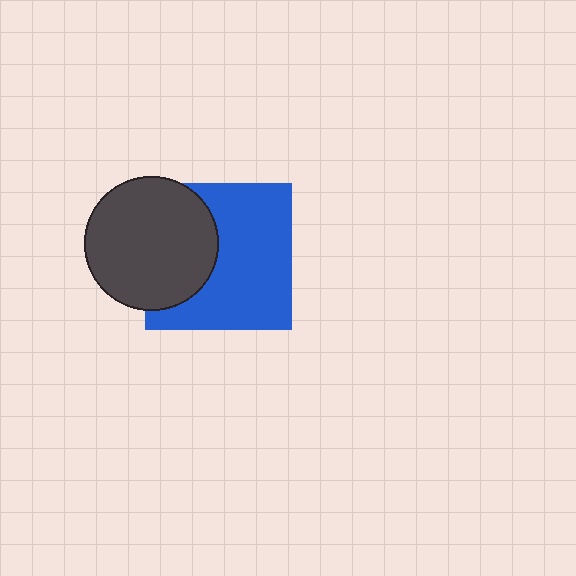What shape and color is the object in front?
The object in front is a dark gray circle.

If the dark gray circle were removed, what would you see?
You would see the complete blue square.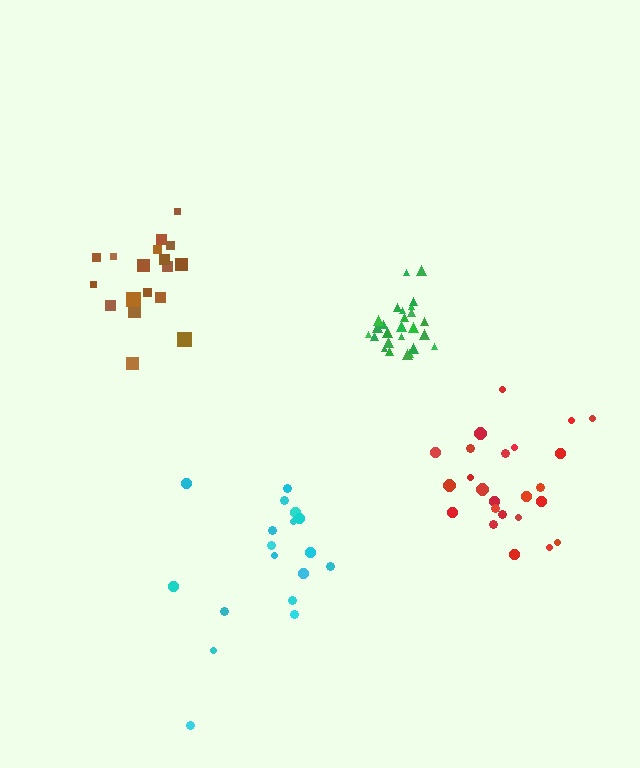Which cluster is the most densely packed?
Green.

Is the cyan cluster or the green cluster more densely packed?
Green.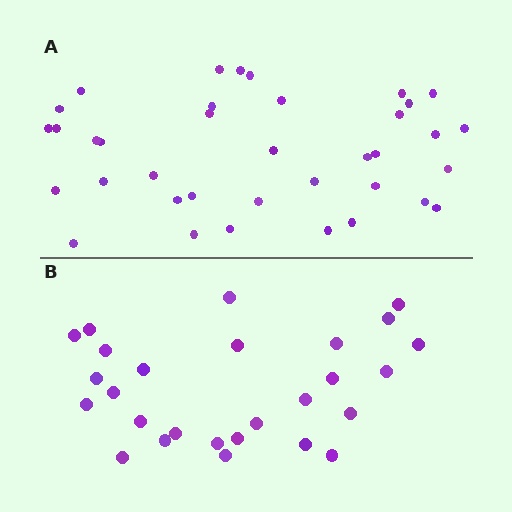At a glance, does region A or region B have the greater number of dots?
Region A (the top region) has more dots.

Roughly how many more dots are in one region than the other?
Region A has roughly 10 or so more dots than region B.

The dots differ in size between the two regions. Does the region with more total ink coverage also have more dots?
No. Region B has more total ink coverage because its dots are larger, but region A actually contains more individual dots. Total area can be misleading — the number of items is what matters here.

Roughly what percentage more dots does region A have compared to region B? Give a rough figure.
About 35% more.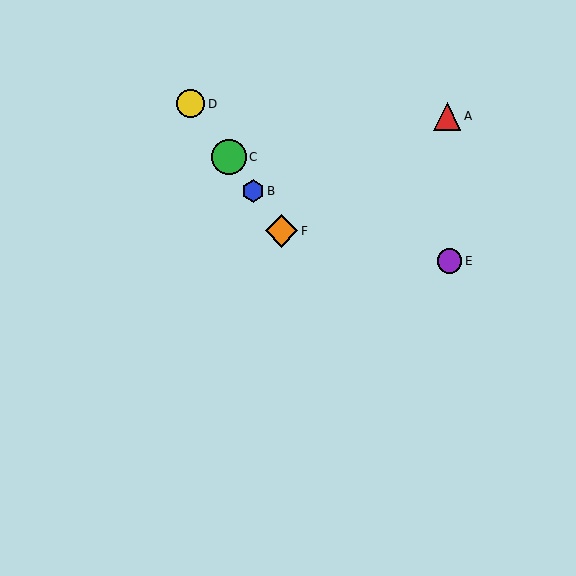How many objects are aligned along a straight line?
4 objects (B, C, D, F) are aligned along a straight line.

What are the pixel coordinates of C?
Object C is at (229, 157).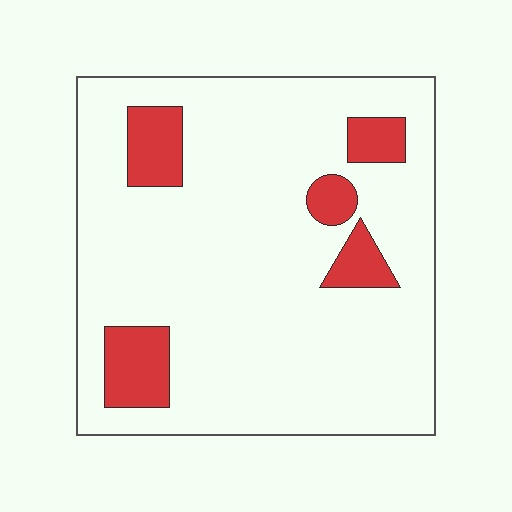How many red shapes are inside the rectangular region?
5.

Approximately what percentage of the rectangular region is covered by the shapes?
Approximately 15%.